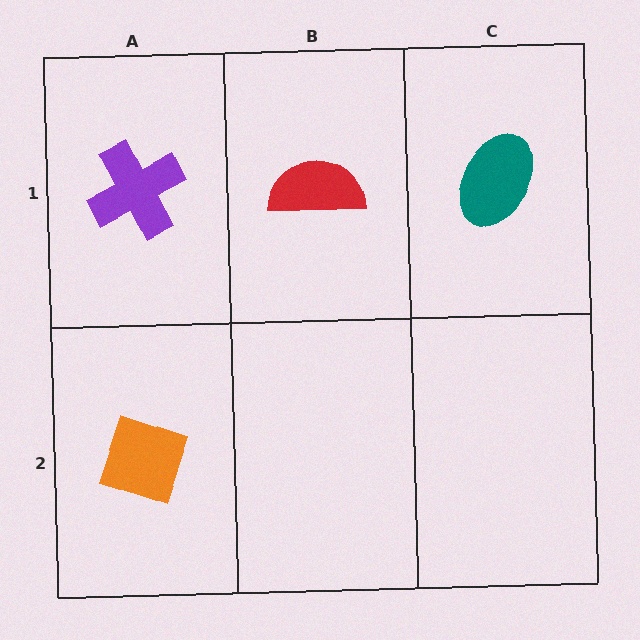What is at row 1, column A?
A purple cross.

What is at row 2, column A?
An orange diamond.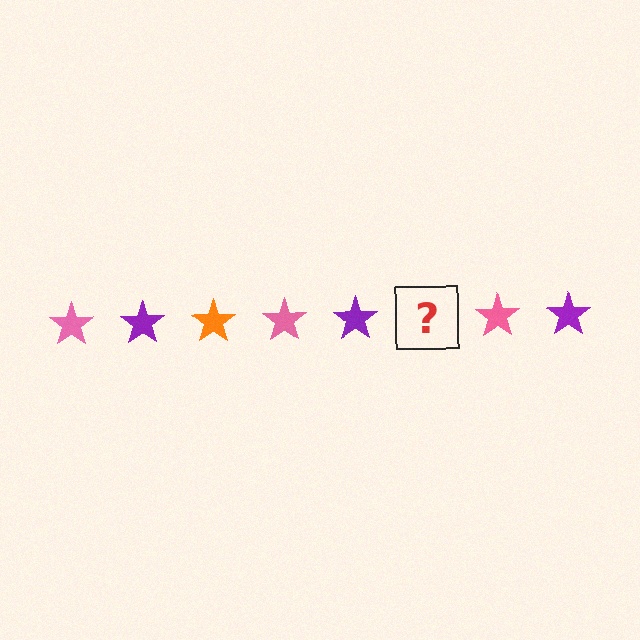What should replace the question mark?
The question mark should be replaced with an orange star.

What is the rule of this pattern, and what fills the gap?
The rule is that the pattern cycles through pink, purple, orange stars. The gap should be filled with an orange star.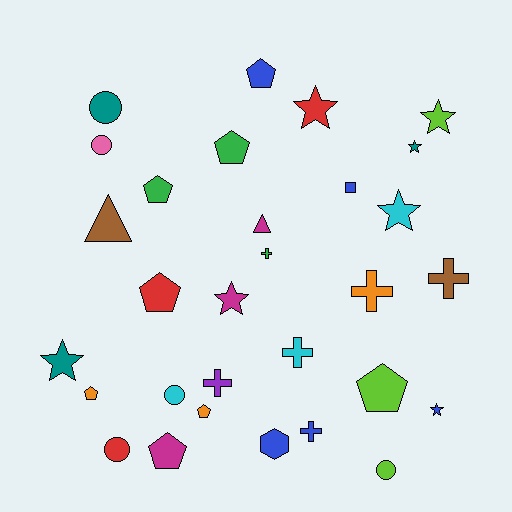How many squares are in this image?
There is 1 square.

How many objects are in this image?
There are 30 objects.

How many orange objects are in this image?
There are 3 orange objects.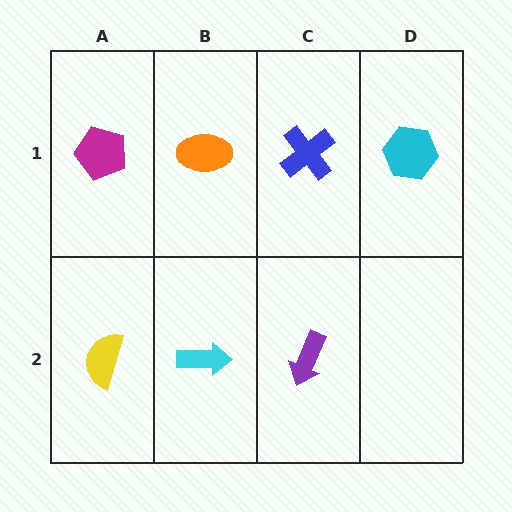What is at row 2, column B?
A cyan arrow.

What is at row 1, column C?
A blue cross.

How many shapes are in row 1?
4 shapes.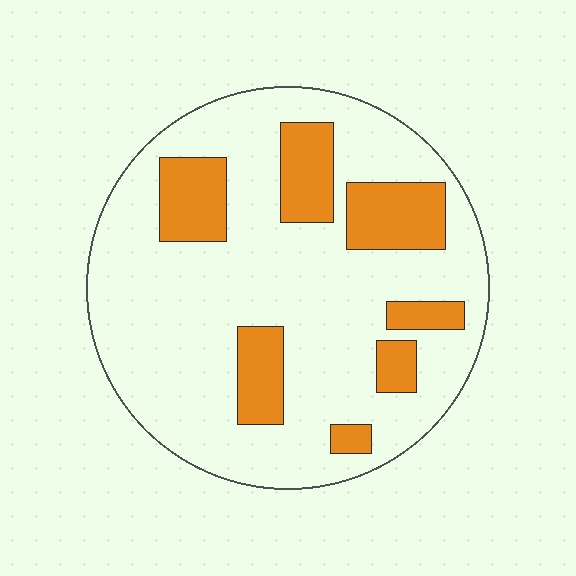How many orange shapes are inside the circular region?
7.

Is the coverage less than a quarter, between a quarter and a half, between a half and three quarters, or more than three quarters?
Less than a quarter.